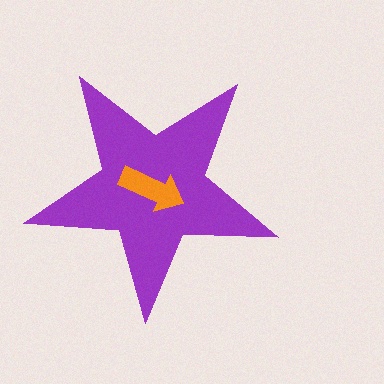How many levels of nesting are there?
2.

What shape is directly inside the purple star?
The orange arrow.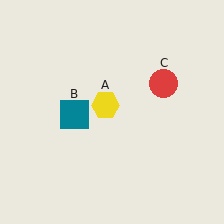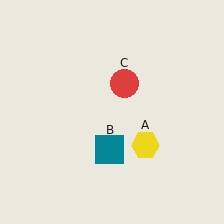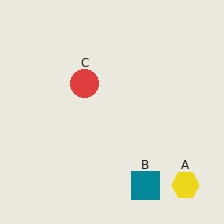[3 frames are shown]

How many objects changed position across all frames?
3 objects changed position: yellow hexagon (object A), teal square (object B), red circle (object C).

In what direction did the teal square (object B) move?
The teal square (object B) moved down and to the right.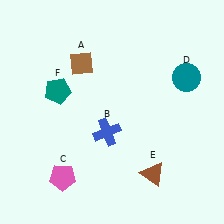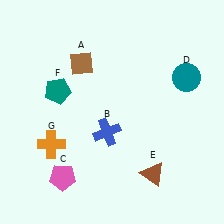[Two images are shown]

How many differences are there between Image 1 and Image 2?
There is 1 difference between the two images.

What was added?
An orange cross (G) was added in Image 2.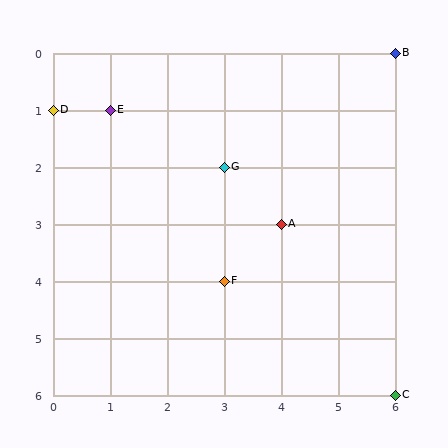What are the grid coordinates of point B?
Point B is at grid coordinates (6, 0).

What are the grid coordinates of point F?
Point F is at grid coordinates (3, 4).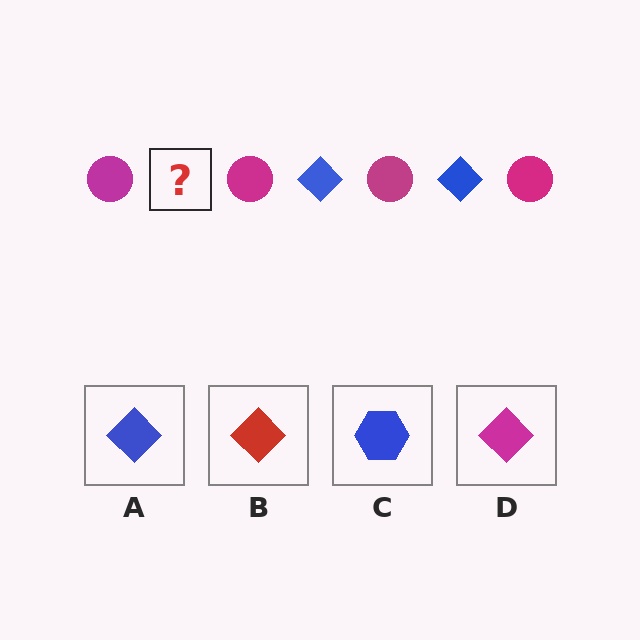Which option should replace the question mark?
Option A.